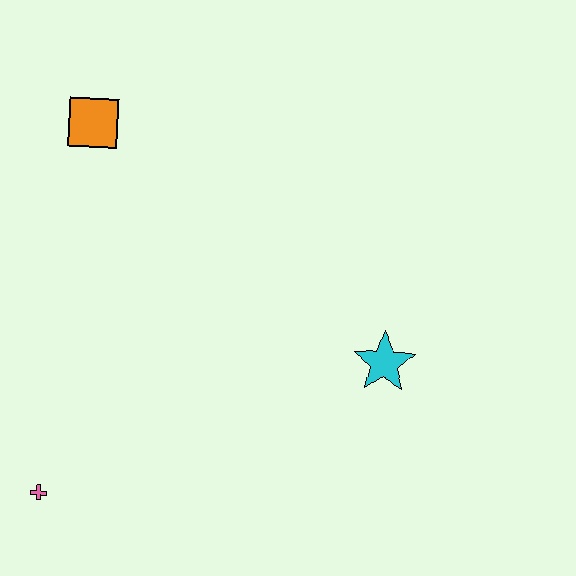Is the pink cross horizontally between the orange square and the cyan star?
No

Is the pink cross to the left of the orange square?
Yes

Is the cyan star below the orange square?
Yes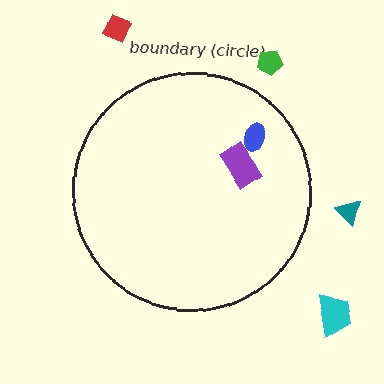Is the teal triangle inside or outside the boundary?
Outside.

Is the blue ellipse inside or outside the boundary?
Inside.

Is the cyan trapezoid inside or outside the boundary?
Outside.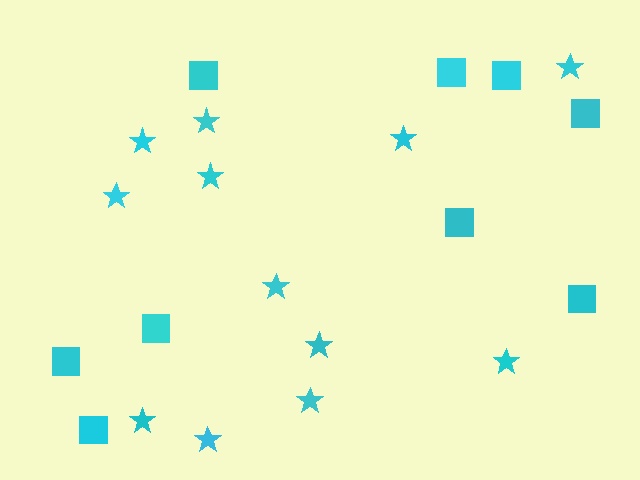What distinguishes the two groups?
There are 2 groups: one group of squares (9) and one group of stars (12).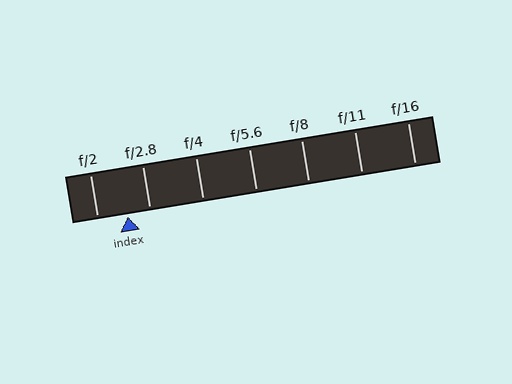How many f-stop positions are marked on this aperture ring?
There are 7 f-stop positions marked.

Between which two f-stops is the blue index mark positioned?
The index mark is between f/2 and f/2.8.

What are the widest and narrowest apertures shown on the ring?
The widest aperture shown is f/2 and the narrowest is f/16.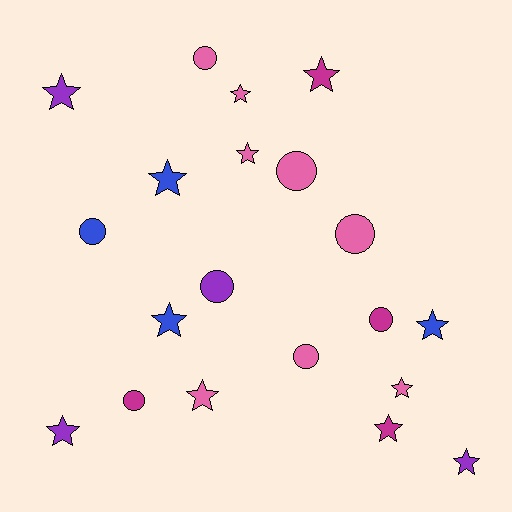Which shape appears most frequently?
Star, with 12 objects.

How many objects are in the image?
There are 20 objects.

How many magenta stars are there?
There are 2 magenta stars.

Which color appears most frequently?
Pink, with 8 objects.